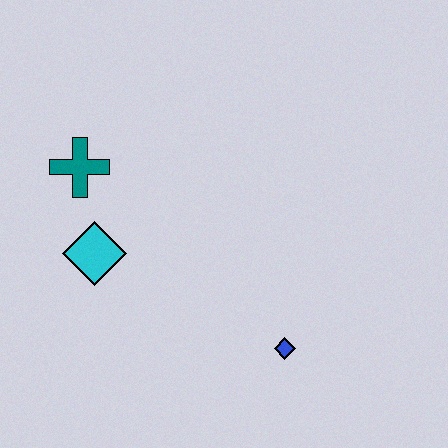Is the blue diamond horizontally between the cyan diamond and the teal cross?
No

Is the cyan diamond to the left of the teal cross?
No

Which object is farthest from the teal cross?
The blue diamond is farthest from the teal cross.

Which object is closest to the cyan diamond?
The teal cross is closest to the cyan diamond.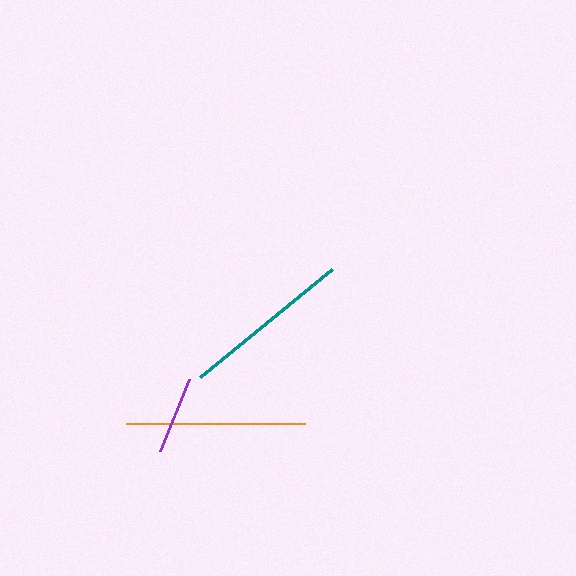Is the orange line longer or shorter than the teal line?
The orange line is longer than the teal line.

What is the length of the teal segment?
The teal segment is approximately 171 pixels long.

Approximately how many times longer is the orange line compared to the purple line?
The orange line is approximately 2.3 times the length of the purple line.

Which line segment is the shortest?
The purple line is the shortest at approximately 77 pixels.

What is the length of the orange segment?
The orange segment is approximately 179 pixels long.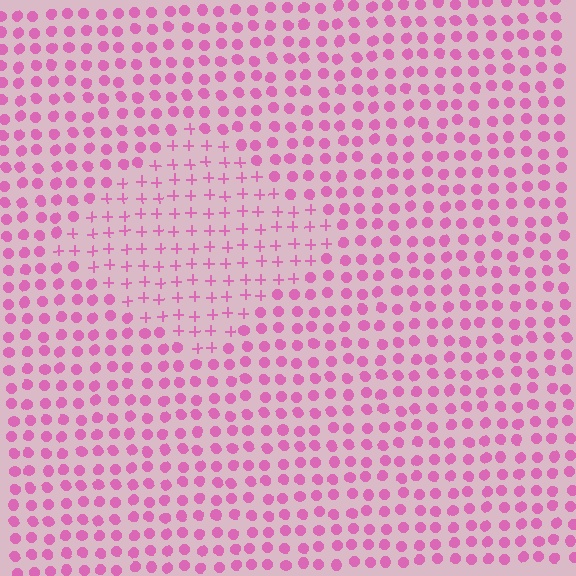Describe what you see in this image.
The image is filled with small pink elements arranged in a uniform grid. A diamond-shaped region contains plus signs, while the surrounding area contains circles. The boundary is defined purely by the change in element shape.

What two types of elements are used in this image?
The image uses plus signs inside the diamond region and circles outside it.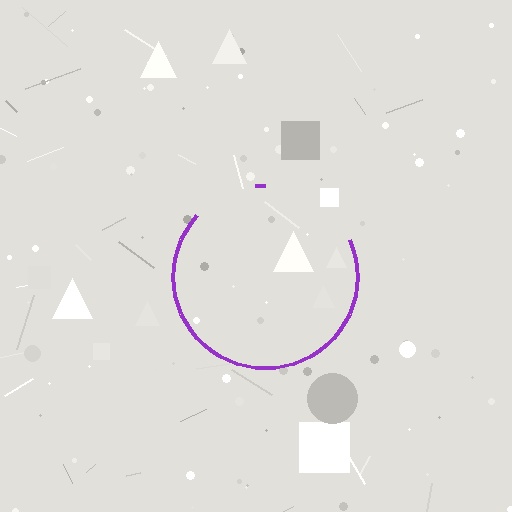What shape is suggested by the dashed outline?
The dashed outline suggests a circle.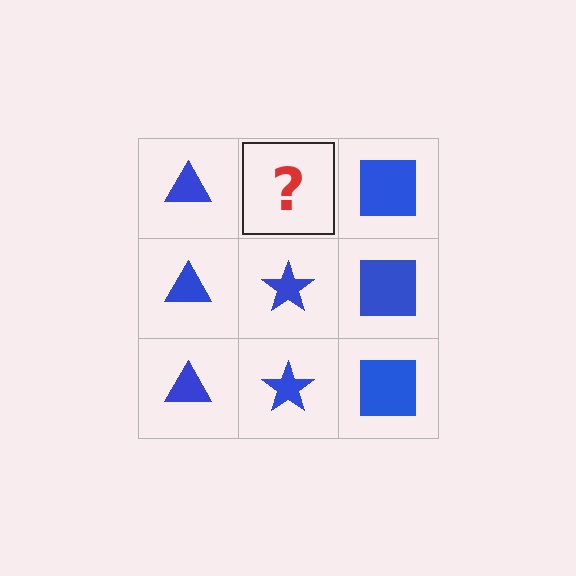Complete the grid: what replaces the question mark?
The question mark should be replaced with a blue star.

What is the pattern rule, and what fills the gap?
The rule is that each column has a consistent shape. The gap should be filled with a blue star.